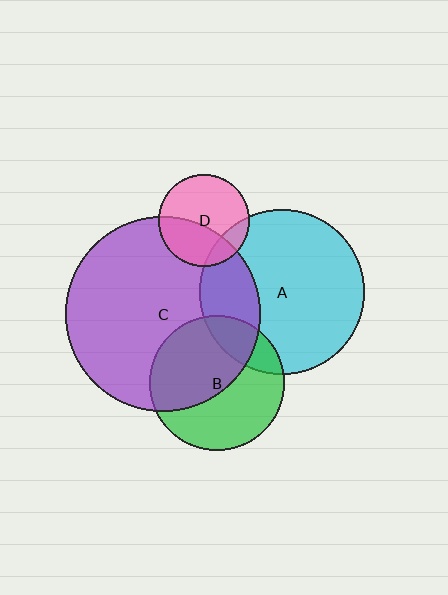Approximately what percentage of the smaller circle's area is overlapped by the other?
Approximately 25%.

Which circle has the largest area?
Circle C (purple).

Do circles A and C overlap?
Yes.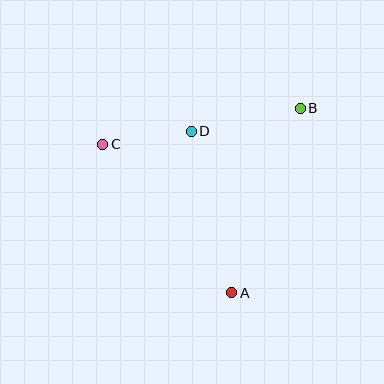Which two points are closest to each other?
Points C and D are closest to each other.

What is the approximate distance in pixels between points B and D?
The distance between B and D is approximately 111 pixels.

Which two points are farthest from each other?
Points B and C are farthest from each other.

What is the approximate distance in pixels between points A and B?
The distance between A and B is approximately 197 pixels.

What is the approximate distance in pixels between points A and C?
The distance between A and C is approximately 197 pixels.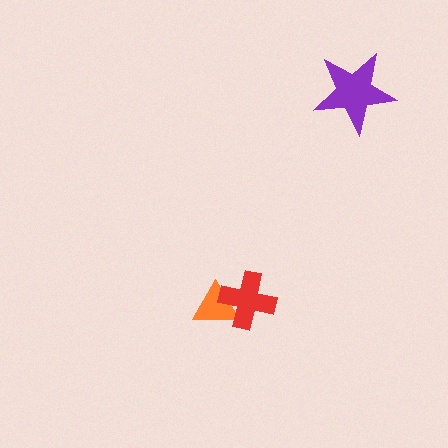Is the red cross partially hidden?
No, no other shape covers it.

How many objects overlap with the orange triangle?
1 object overlaps with the orange triangle.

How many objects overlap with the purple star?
0 objects overlap with the purple star.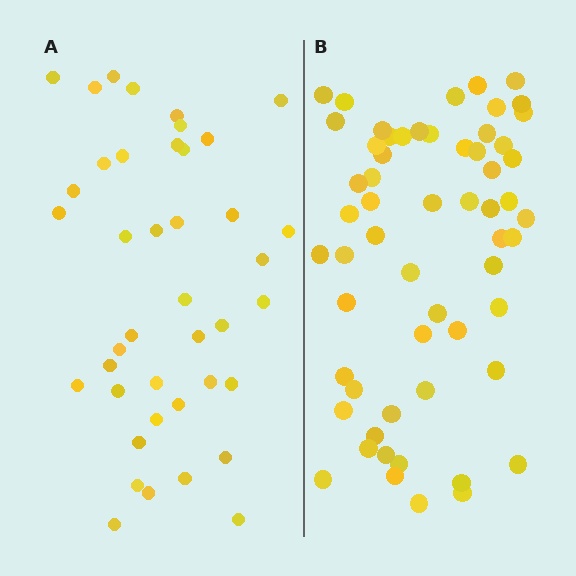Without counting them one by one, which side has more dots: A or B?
Region B (the right region) has more dots.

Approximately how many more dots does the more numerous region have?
Region B has approximately 20 more dots than region A.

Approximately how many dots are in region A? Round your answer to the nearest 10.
About 40 dots. (The exact count is 41, which rounds to 40.)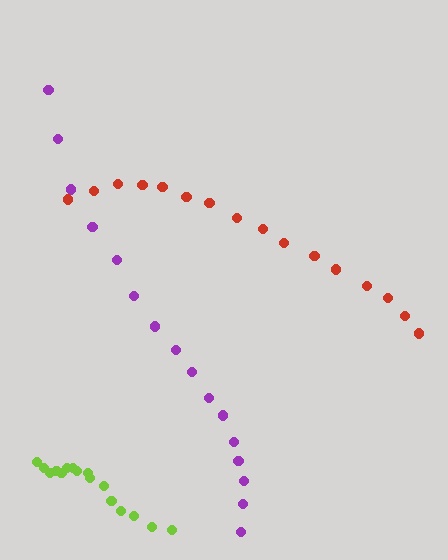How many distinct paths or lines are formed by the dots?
There are 3 distinct paths.